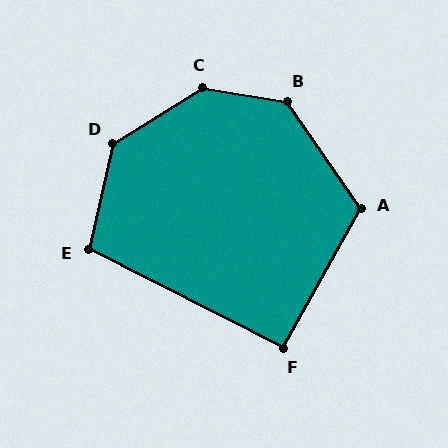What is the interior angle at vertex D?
Approximately 134 degrees (obtuse).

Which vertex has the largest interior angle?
C, at approximately 139 degrees.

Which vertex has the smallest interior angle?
F, at approximately 92 degrees.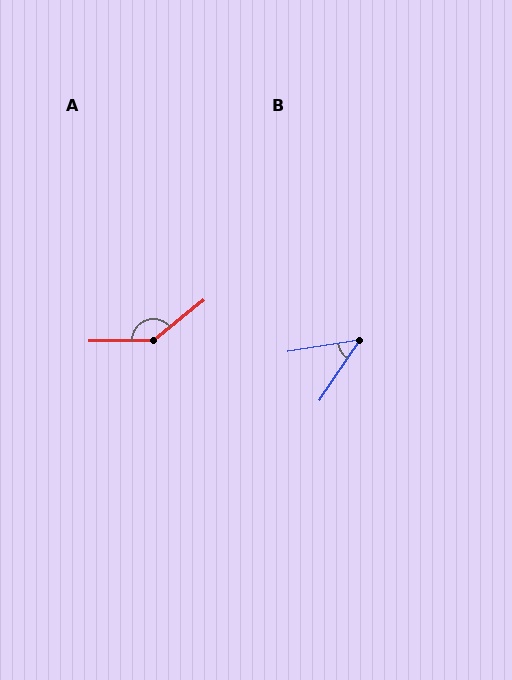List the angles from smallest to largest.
B (48°), A (141°).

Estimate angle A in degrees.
Approximately 141 degrees.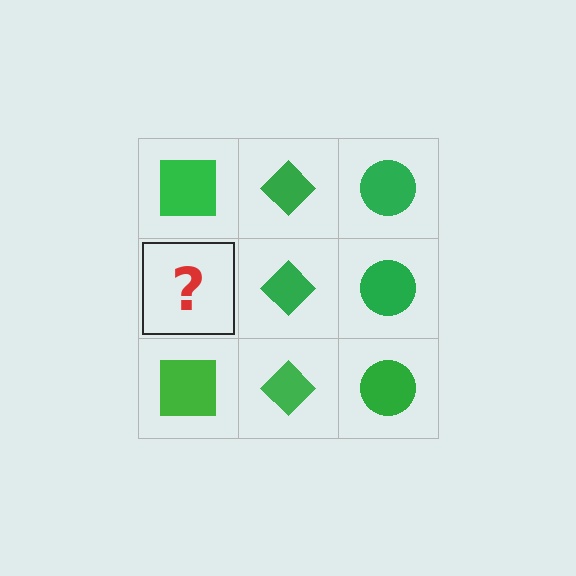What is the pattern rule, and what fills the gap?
The rule is that each column has a consistent shape. The gap should be filled with a green square.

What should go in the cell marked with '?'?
The missing cell should contain a green square.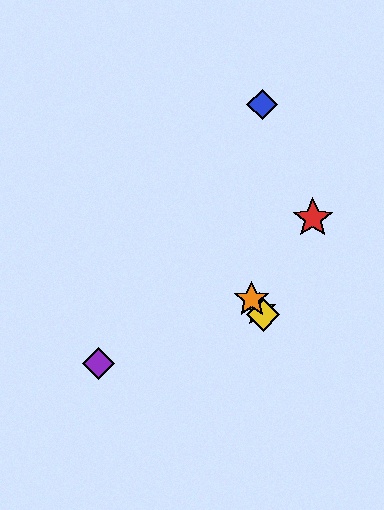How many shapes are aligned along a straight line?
3 shapes (the green star, the yellow diamond, the orange star) are aligned along a straight line.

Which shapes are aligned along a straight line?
The green star, the yellow diamond, the orange star are aligned along a straight line.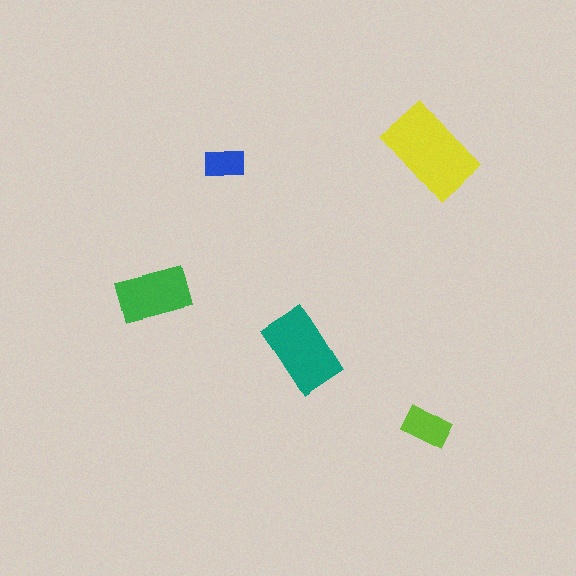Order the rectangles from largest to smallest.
the yellow one, the teal one, the green one, the lime one, the blue one.